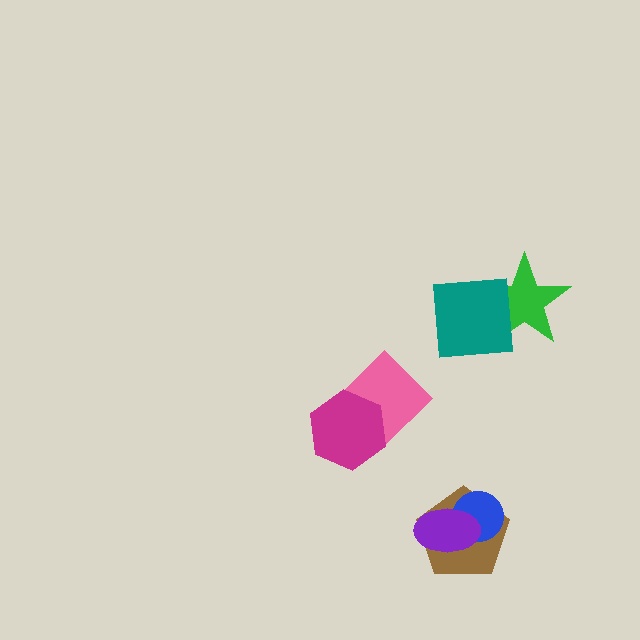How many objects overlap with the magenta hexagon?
1 object overlaps with the magenta hexagon.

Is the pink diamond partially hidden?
Yes, it is partially covered by another shape.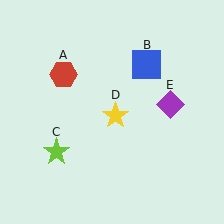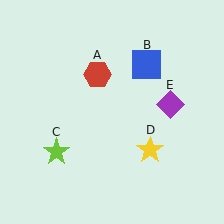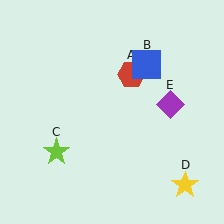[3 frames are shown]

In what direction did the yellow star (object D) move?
The yellow star (object D) moved down and to the right.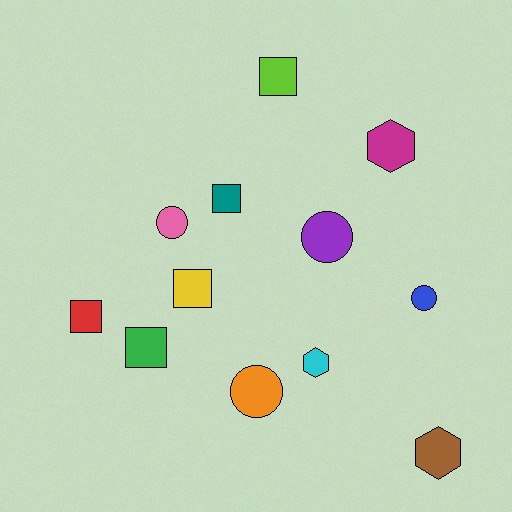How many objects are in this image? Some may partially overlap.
There are 12 objects.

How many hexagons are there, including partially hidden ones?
There are 3 hexagons.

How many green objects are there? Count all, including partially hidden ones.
There is 1 green object.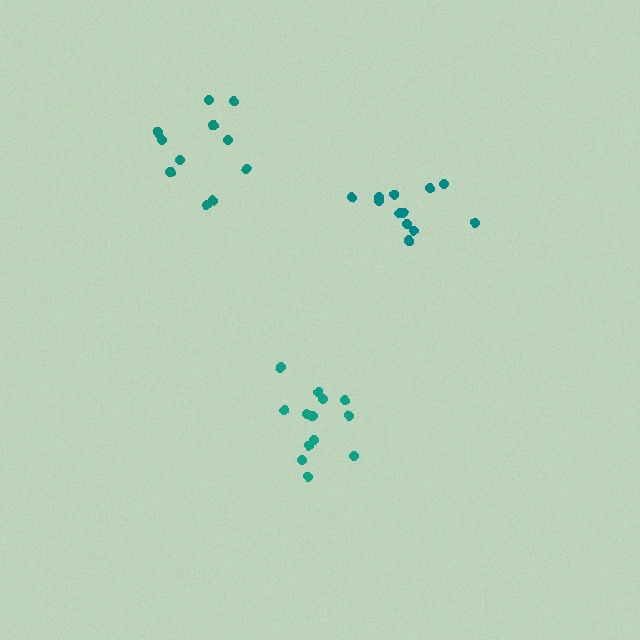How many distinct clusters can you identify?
There are 3 distinct clusters.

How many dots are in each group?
Group 1: 13 dots, Group 2: 12 dots, Group 3: 11 dots (36 total).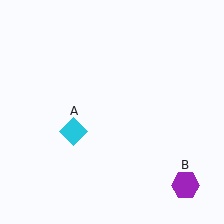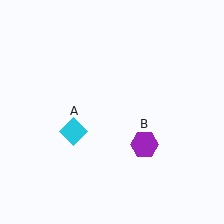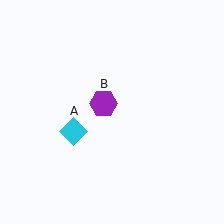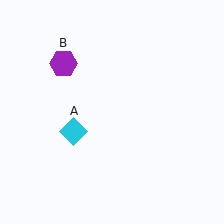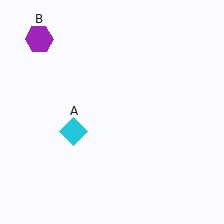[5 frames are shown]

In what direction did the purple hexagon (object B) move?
The purple hexagon (object B) moved up and to the left.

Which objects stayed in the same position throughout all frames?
Cyan diamond (object A) remained stationary.